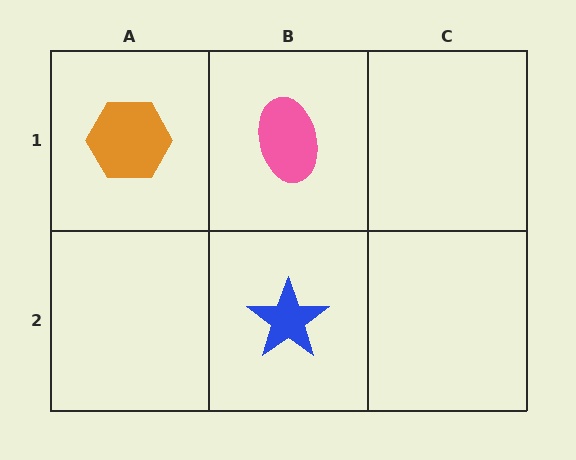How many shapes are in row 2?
1 shape.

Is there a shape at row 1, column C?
No, that cell is empty.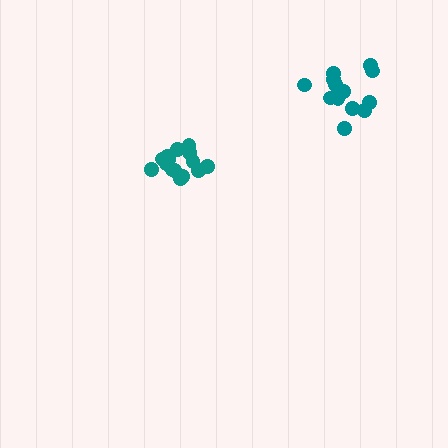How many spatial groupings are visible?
There are 2 spatial groupings.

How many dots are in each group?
Group 1: 14 dots, Group 2: 15 dots (29 total).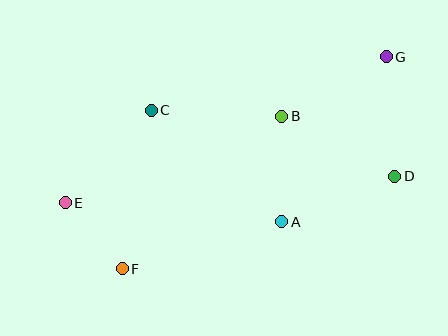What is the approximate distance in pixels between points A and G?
The distance between A and G is approximately 195 pixels.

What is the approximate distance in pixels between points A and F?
The distance between A and F is approximately 166 pixels.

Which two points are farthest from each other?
Points E and G are farthest from each other.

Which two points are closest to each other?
Points E and F are closest to each other.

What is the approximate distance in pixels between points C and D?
The distance between C and D is approximately 253 pixels.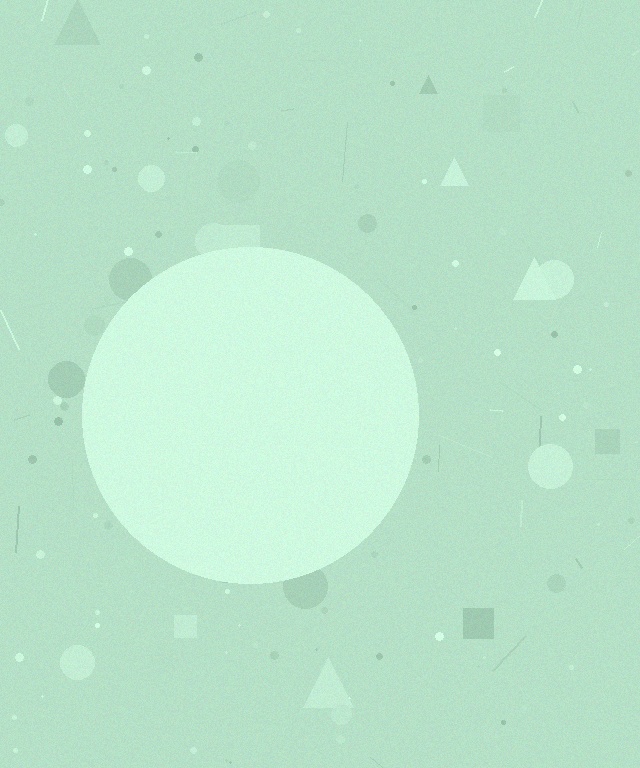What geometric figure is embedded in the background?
A circle is embedded in the background.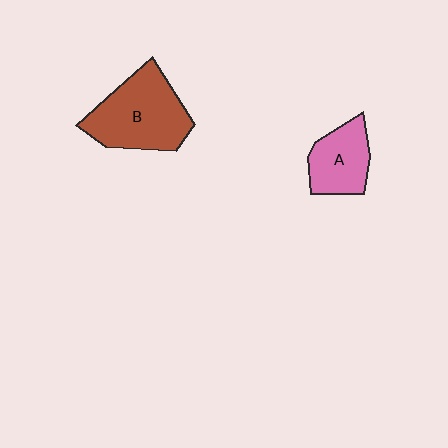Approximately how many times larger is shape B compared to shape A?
Approximately 1.7 times.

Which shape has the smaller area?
Shape A (pink).